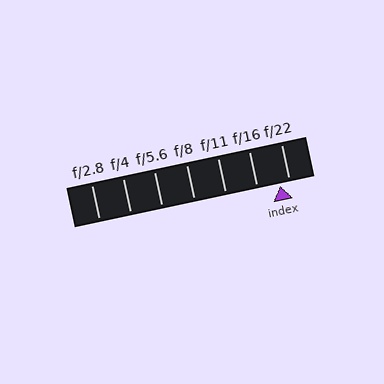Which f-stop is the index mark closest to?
The index mark is closest to f/22.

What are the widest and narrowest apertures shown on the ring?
The widest aperture shown is f/2.8 and the narrowest is f/22.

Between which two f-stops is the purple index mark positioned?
The index mark is between f/16 and f/22.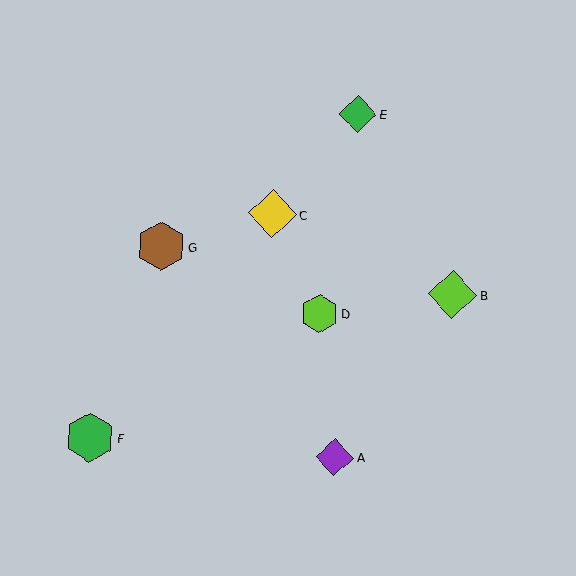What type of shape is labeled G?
Shape G is a brown hexagon.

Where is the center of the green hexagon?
The center of the green hexagon is at (90, 437).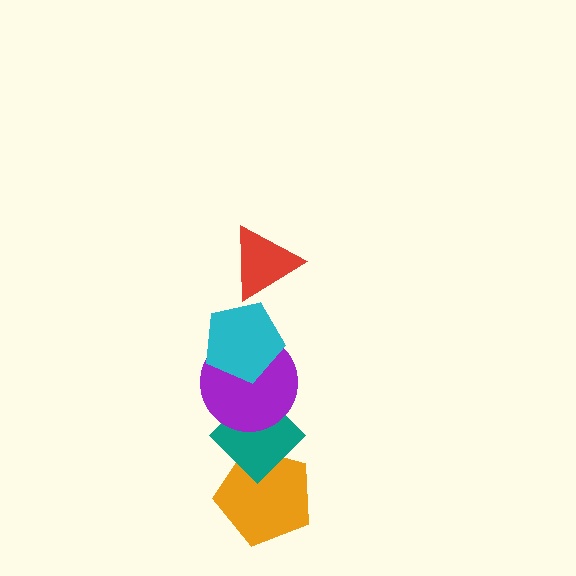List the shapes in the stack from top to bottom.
From top to bottom: the red triangle, the cyan pentagon, the purple circle, the teal diamond, the orange pentagon.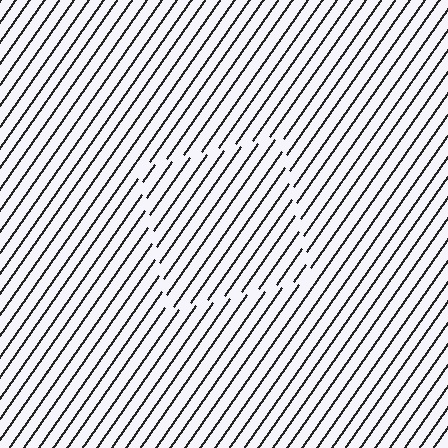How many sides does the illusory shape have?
4 sides — the line-ends trace a square.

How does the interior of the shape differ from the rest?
The interior of the shape contains the same grating, shifted by half a period — the contour is defined by the phase discontinuity where line-ends from the inner and outer gratings abut.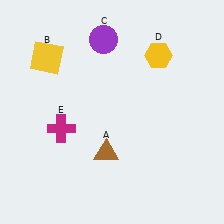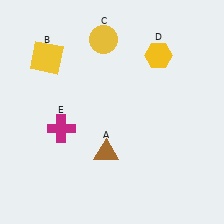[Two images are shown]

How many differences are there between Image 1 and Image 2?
There is 1 difference between the two images.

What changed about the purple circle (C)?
In Image 1, C is purple. In Image 2, it changed to yellow.